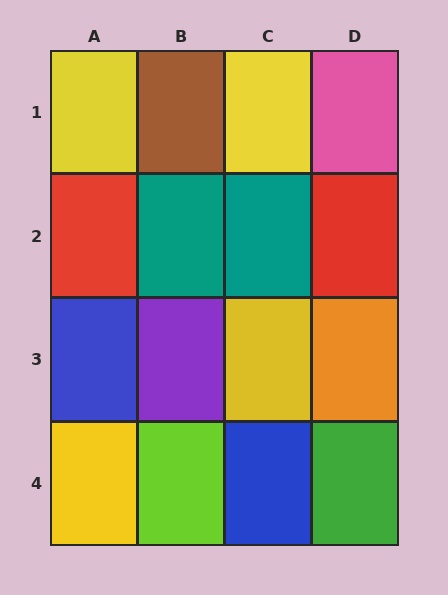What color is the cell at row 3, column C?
Yellow.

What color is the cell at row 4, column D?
Green.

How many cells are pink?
1 cell is pink.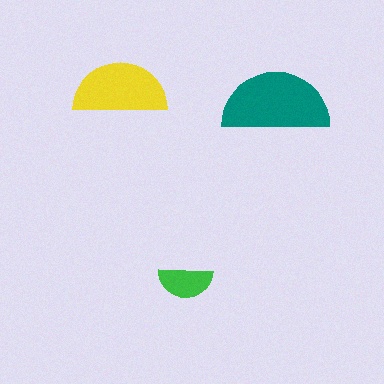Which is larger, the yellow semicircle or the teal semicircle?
The teal one.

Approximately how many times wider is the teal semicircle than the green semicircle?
About 2 times wider.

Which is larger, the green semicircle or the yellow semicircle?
The yellow one.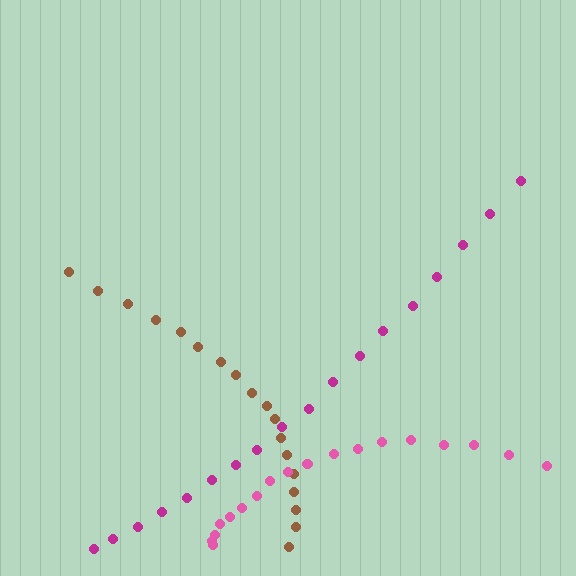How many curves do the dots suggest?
There are 3 distinct paths.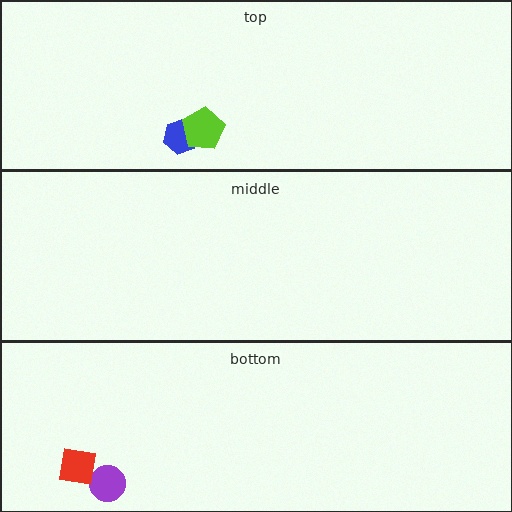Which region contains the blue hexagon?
The top region.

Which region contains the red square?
The bottom region.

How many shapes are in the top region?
2.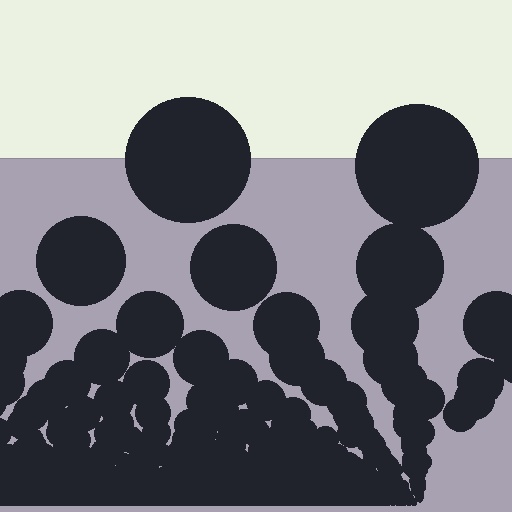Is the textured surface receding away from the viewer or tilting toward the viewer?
The surface appears to tilt toward the viewer. Texture elements get larger and sparser toward the top.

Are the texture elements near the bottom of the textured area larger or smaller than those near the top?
Smaller. The gradient is inverted — elements near the bottom are smaller and denser.